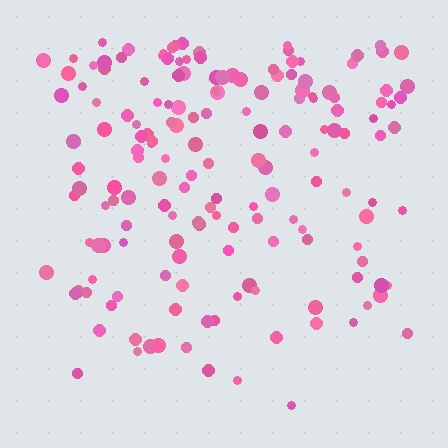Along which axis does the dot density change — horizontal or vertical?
Vertical.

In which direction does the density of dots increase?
From bottom to top, with the top side densest.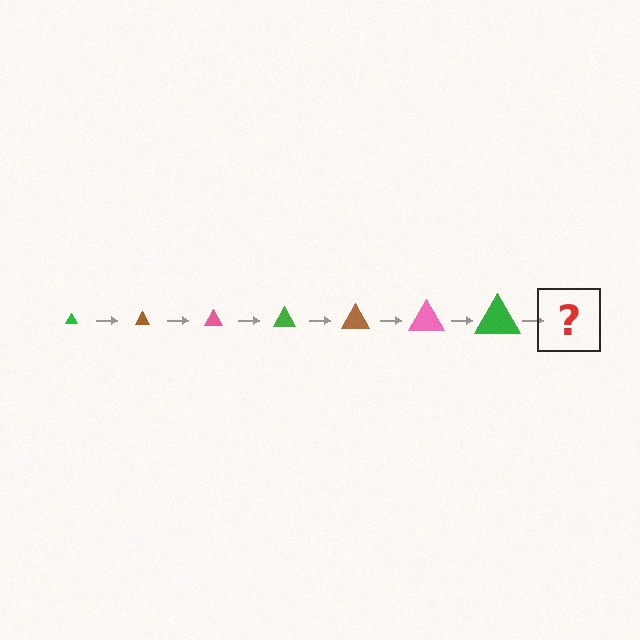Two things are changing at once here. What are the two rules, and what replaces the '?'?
The two rules are that the triangle grows larger each step and the color cycles through green, brown, and pink. The '?' should be a brown triangle, larger than the previous one.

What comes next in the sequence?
The next element should be a brown triangle, larger than the previous one.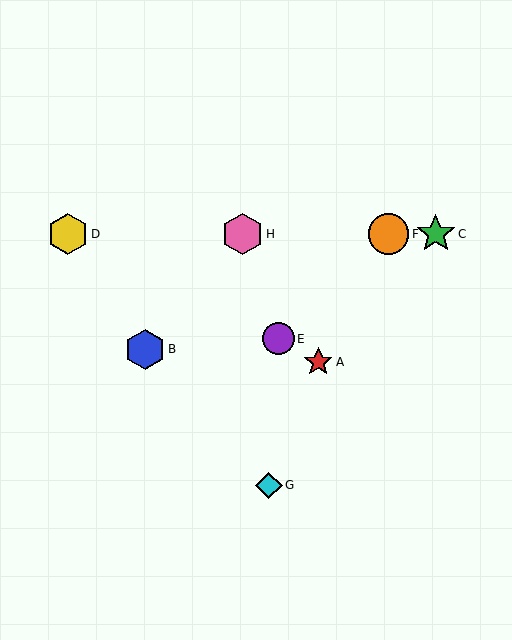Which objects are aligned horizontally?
Objects C, D, F, H are aligned horizontally.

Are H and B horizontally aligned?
No, H is at y≈234 and B is at y≈349.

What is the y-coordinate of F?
Object F is at y≈234.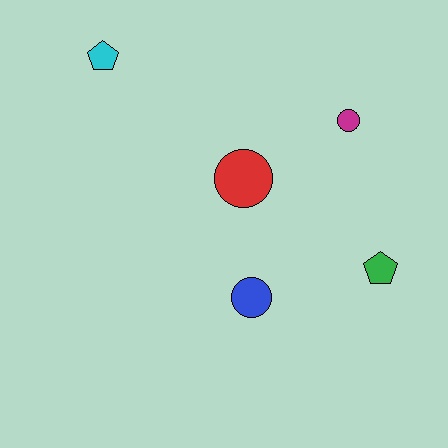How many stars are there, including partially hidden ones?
There are no stars.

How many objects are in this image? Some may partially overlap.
There are 5 objects.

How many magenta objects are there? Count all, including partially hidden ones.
There is 1 magenta object.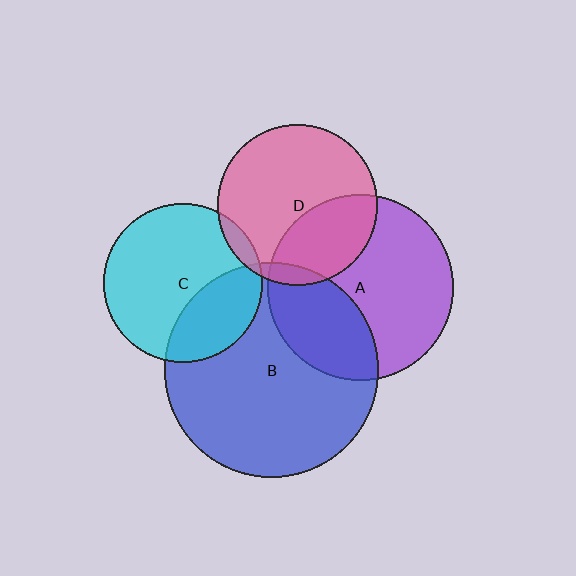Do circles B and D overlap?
Yes.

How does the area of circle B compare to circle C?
Approximately 1.8 times.